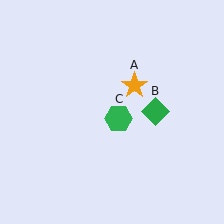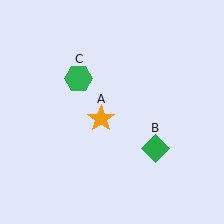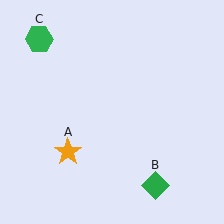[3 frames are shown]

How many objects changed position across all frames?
3 objects changed position: orange star (object A), green diamond (object B), green hexagon (object C).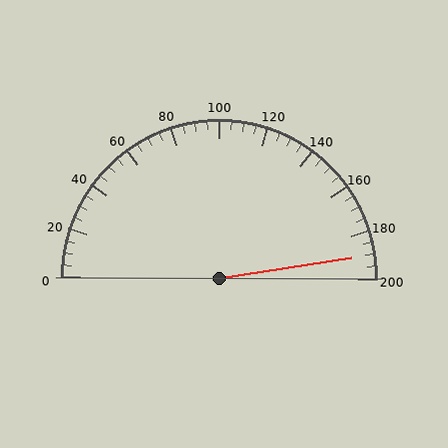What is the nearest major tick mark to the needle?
The nearest major tick mark is 200.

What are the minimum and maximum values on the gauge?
The gauge ranges from 0 to 200.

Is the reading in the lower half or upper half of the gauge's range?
The reading is in the upper half of the range (0 to 200).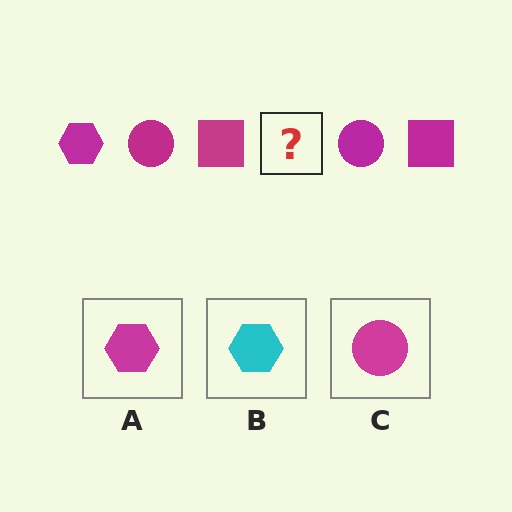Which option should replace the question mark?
Option A.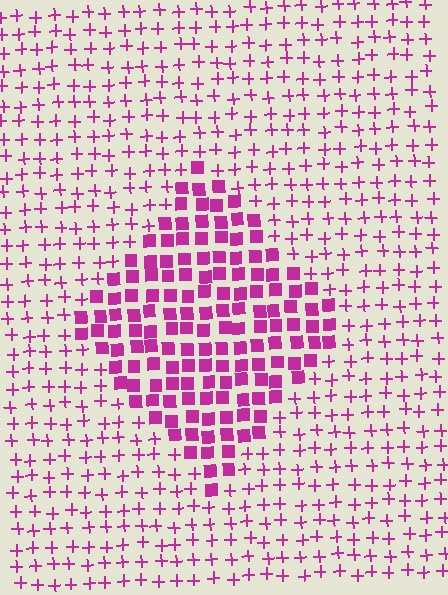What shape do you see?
I see a diamond.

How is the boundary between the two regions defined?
The boundary is defined by a change in element shape: squares inside vs. plus signs outside. All elements share the same color and spacing.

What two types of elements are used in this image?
The image uses squares inside the diamond region and plus signs outside it.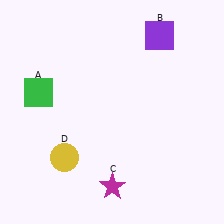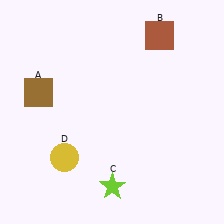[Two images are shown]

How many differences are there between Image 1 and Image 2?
There are 3 differences between the two images.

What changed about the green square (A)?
In Image 1, A is green. In Image 2, it changed to brown.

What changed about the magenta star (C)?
In Image 1, C is magenta. In Image 2, it changed to lime.